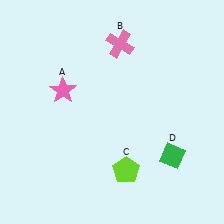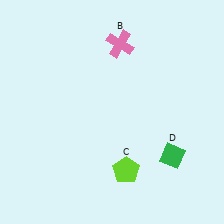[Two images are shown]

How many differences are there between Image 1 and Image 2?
There is 1 difference between the two images.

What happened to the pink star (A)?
The pink star (A) was removed in Image 2. It was in the top-left area of Image 1.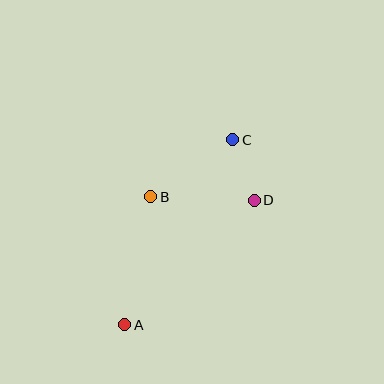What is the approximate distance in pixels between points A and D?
The distance between A and D is approximately 180 pixels.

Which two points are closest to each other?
Points C and D are closest to each other.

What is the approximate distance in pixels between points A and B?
The distance between A and B is approximately 131 pixels.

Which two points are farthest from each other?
Points A and C are farthest from each other.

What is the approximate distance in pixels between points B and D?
The distance between B and D is approximately 103 pixels.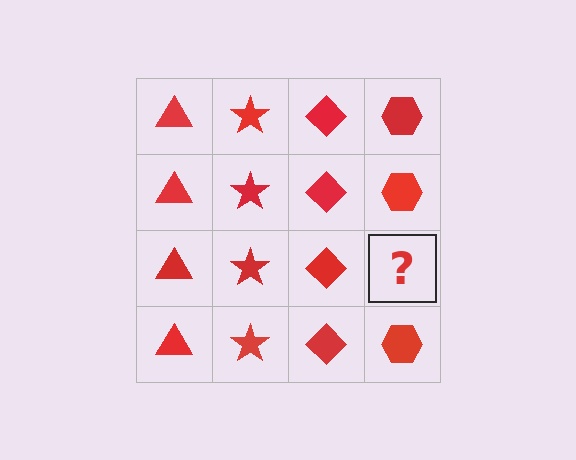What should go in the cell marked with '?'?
The missing cell should contain a red hexagon.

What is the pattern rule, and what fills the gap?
The rule is that each column has a consistent shape. The gap should be filled with a red hexagon.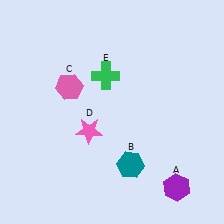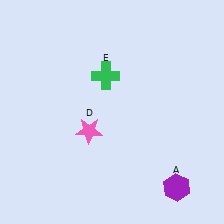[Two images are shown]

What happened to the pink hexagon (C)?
The pink hexagon (C) was removed in Image 2. It was in the top-left area of Image 1.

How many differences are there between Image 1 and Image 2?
There are 2 differences between the two images.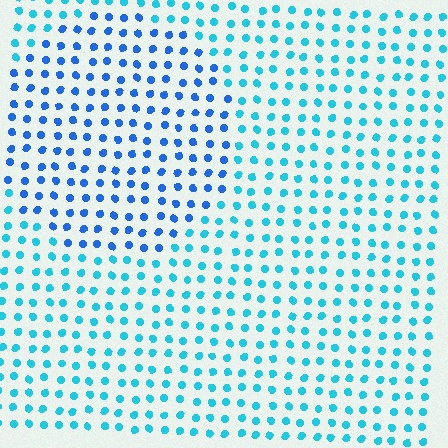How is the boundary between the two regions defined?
The boundary is defined purely by a slight shift in hue (about 31 degrees). Spacing, size, and orientation are identical on both sides.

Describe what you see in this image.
The image is filled with small cyan elements in a uniform arrangement. A circle-shaped region is visible where the elements are tinted to a slightly different hue, forming a subtle color boundary.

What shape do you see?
I see a circle.